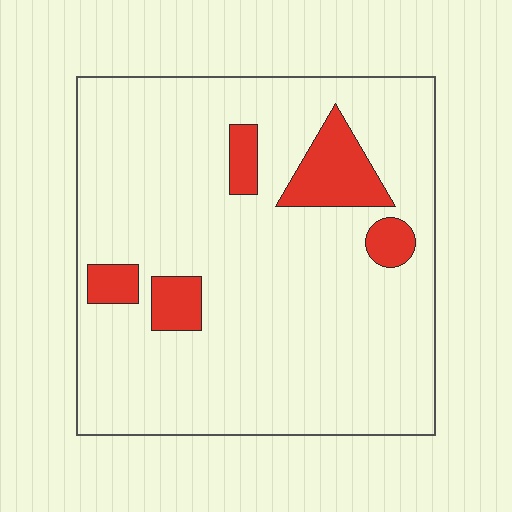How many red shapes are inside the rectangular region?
5.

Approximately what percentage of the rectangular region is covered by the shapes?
Approximately 10%.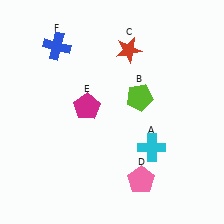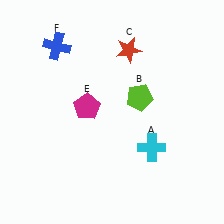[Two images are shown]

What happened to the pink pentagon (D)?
The pink pentagon (D) was removed in Image 2. It was in the bottom-right area of Image 1.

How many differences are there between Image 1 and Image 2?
There is 1 difference between the two images.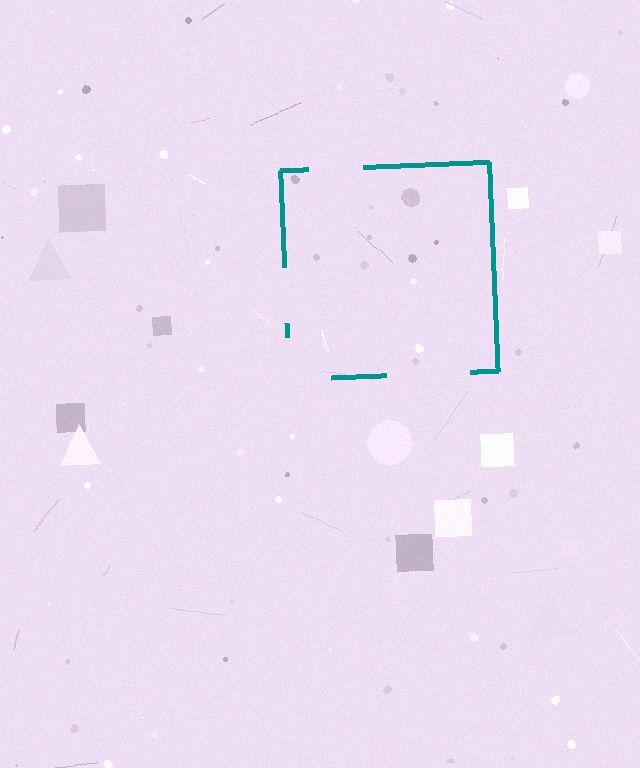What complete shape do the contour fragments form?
The contour fragments form a square.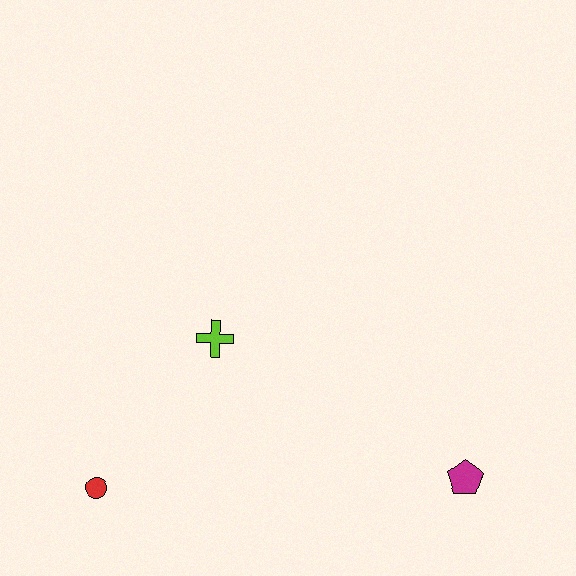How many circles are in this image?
There is 1 circle.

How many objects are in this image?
There are 3 objects.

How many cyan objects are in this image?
There are no cyan objects.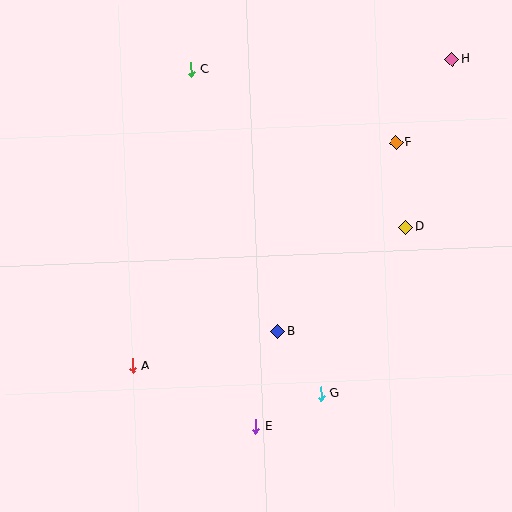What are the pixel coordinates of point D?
Point D is at (406, 227).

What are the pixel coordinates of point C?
Point C is at (191, 70).